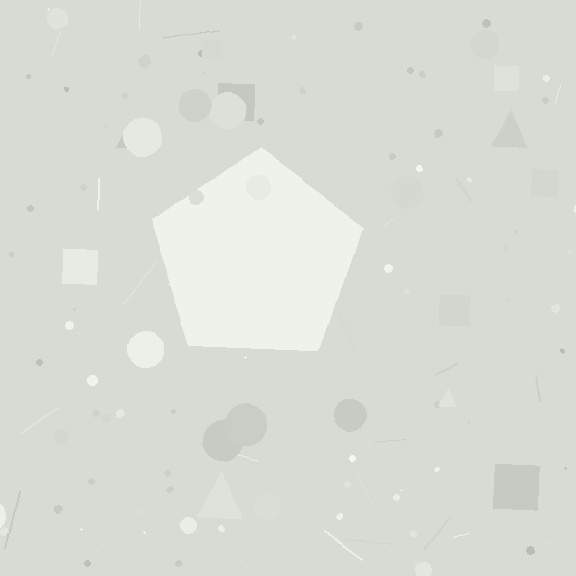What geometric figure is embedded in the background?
A pentagon is embedded in the background.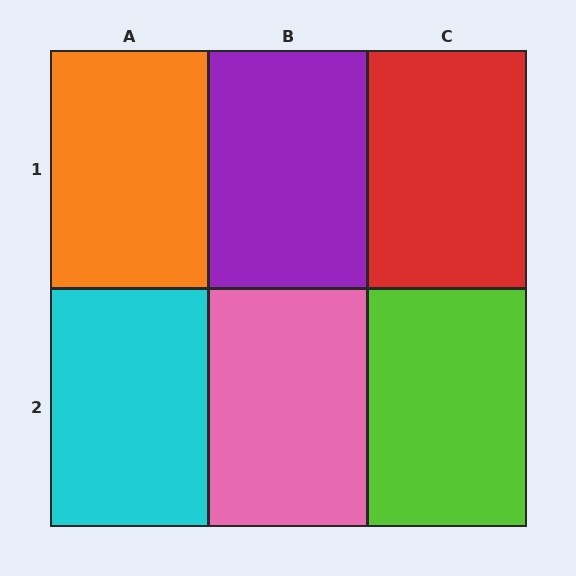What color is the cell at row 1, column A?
Orange.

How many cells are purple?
1 cell is purple.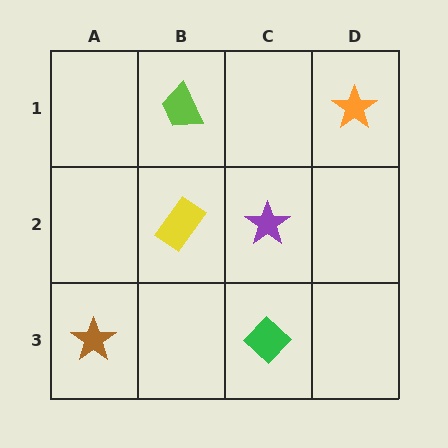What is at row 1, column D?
An orange star.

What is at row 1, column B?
A lime trapezoid.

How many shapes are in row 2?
2 shapes.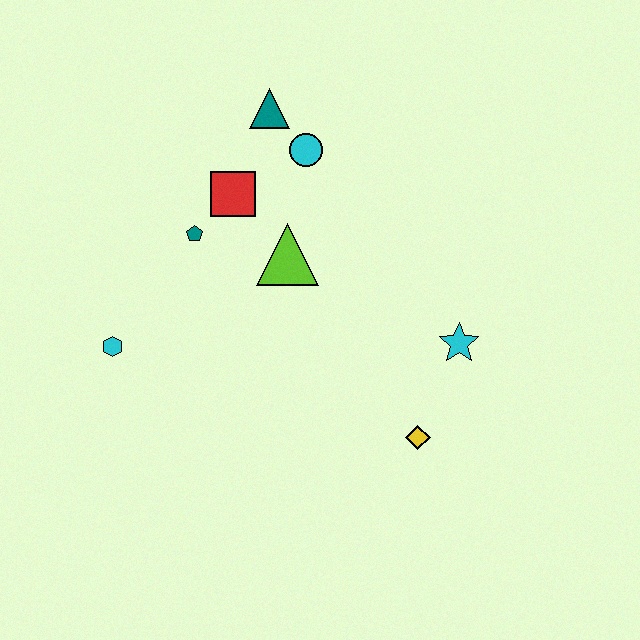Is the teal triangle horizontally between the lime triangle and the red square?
Yes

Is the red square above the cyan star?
Yes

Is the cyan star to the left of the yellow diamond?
No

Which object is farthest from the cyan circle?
The yellow diamond is farthest from the cyan circle.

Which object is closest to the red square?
The teal pentagon is closest to the red square.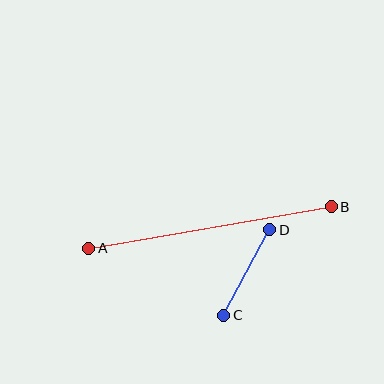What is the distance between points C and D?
The distance is approximately 97 pixels.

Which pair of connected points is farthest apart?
Points A and B are farthest apart.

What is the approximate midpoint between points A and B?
The midpoint is at approximately (210, 227) pixels.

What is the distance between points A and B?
The distance is approximately 246 pixels.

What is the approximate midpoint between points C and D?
The midpoint is at approximately (247, 273) pixels.